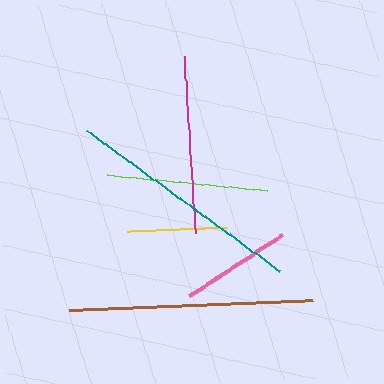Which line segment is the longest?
The brown line is the longest at approximately 245 pixels.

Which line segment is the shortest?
The yellow line is the shortest at approximately 100 pixels.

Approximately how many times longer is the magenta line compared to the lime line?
The magenta line is approximately 1.1 times the length of the lime line.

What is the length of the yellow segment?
The yellow segment is approximately 100 pixels long.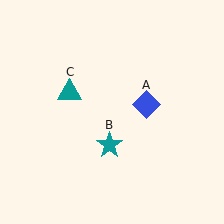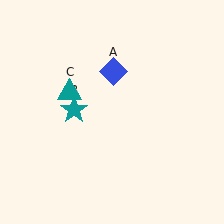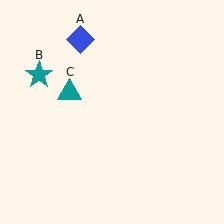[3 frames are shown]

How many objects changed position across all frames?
2 objects changed position: blue diamond (object A), teal star (object B).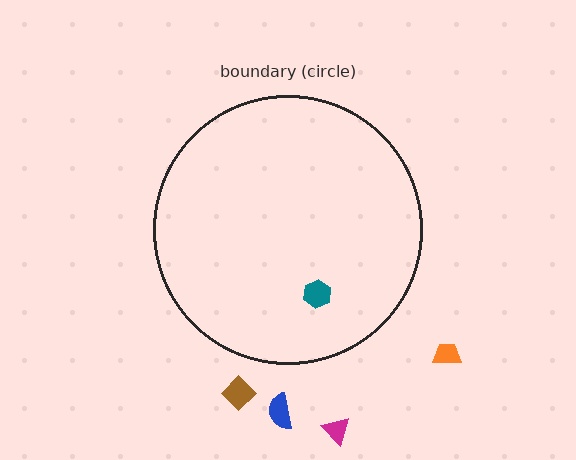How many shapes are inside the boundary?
1 inside, 4 outside.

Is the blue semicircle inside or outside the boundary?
Outside.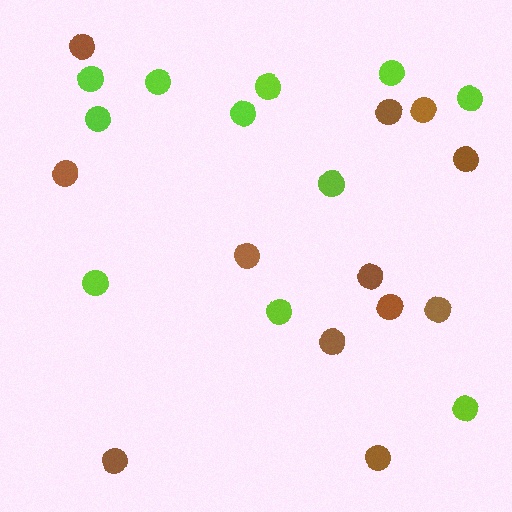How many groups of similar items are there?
There are 2 groups: one group of brown circles (12) and one group of lime circles (11).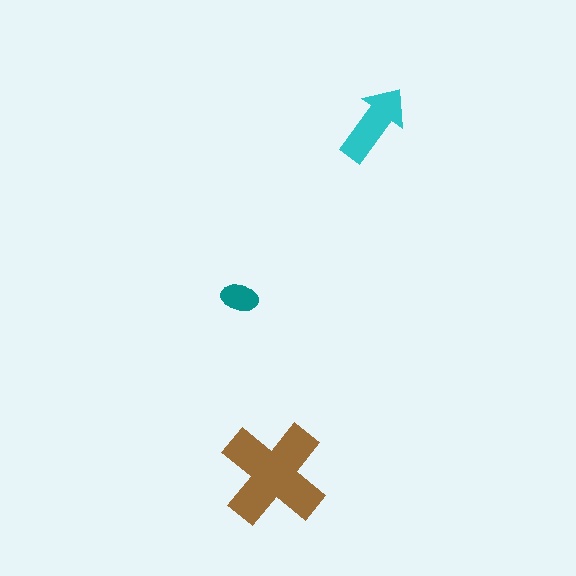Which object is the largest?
The brown cross.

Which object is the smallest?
The teal ellipse.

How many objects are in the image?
There are 3 objects in the image.